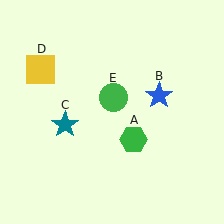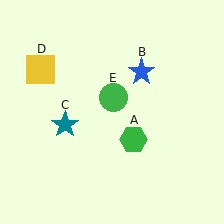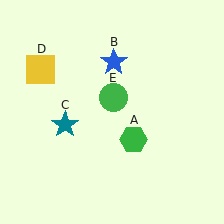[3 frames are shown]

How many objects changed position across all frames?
1 object changed position: blue star (object B).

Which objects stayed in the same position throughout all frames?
Green hexagon (object A) and teal star (object C) and yellow square (object D) and green circle (object E) remained stationary.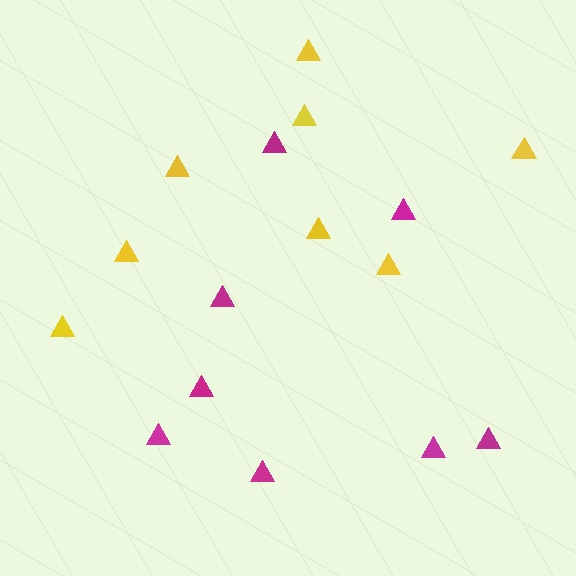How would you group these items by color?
There are 2 groups: one group of magenta triangles (8) and one group of yellow triangles (8).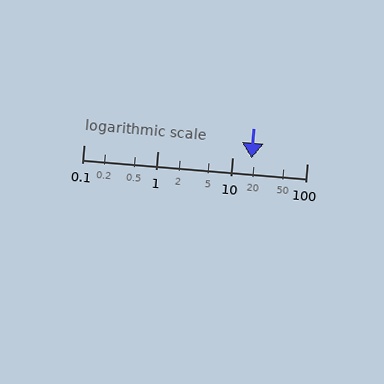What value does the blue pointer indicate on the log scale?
The pointer indicates approximately 18.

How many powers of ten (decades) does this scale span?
The scale spans 3 decades, from 0.1 to 100.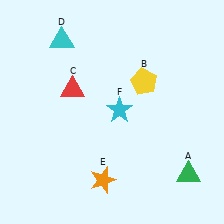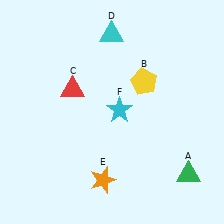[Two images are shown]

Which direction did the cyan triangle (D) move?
The cyan triangle (D) moved right.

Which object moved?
The cyan triangle (D) moved right.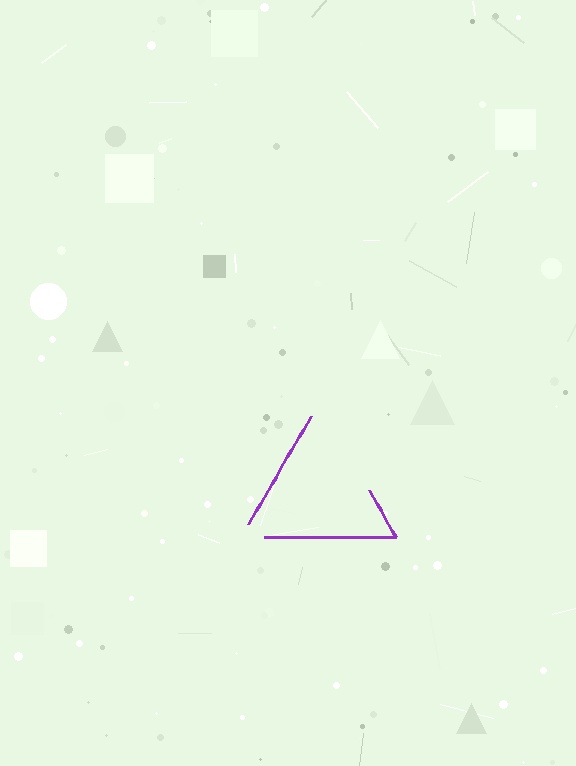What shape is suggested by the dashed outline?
The dashed outline suggests a triangle.